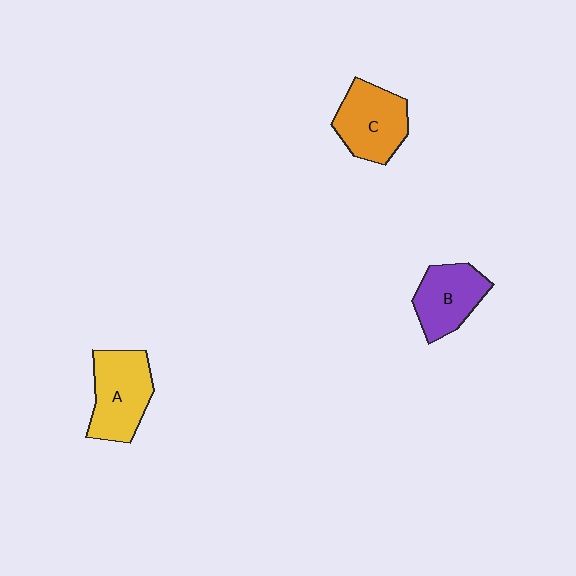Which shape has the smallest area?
Shape B (purple).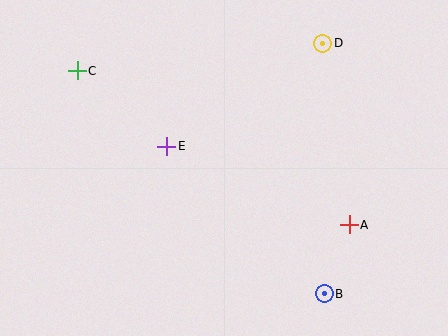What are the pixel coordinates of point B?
Point B is at (324, 294).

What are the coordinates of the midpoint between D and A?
The midpoint between D and A is at (336, 134).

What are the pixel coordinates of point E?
Point E is at (166, 146).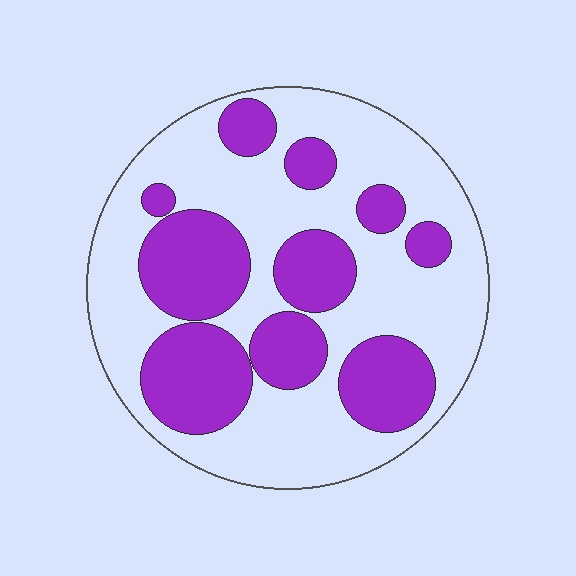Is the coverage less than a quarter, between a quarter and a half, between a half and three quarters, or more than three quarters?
Between a quarter and a half.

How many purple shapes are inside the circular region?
10.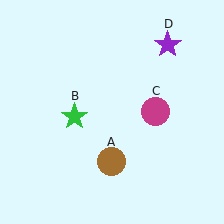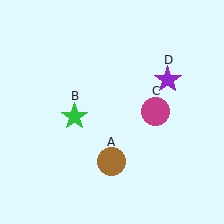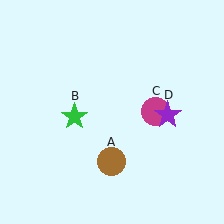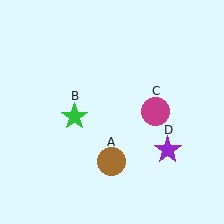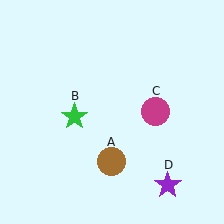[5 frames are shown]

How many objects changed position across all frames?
1 object changed position: purple star (object D).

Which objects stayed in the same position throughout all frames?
Brown circle (object A) and green star (object B) and magenta circle (object C) remained stationary.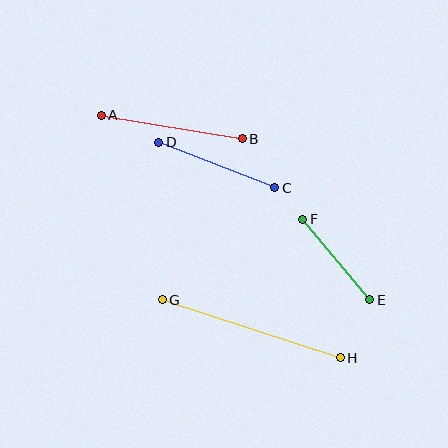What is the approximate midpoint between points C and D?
The midpoint is at approximately (217, 165) pixels.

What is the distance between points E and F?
The distance is approximately 105 pixels.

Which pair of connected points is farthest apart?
Points G and H are farthest apart.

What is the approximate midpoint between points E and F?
The midpoint is at approximately (336, 260) pixels.